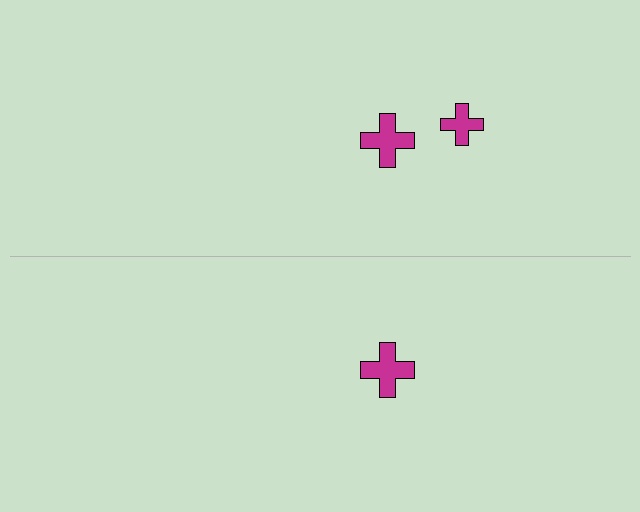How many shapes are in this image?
There are 3 shapes in this image.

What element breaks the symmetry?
A magenta cross is missing from the bottom side.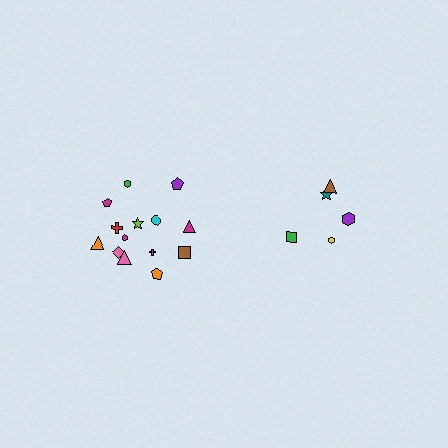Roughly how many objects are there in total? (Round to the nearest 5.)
Roughly 20 objects in total.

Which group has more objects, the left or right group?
The left group.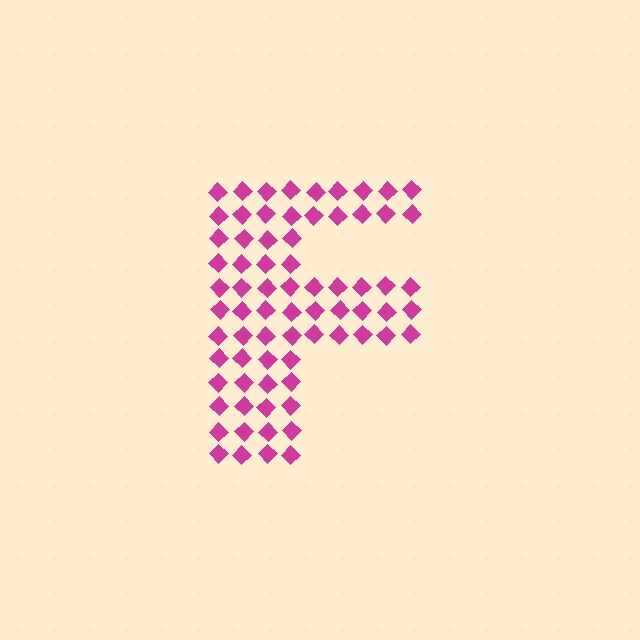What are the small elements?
The small elements are diamonds.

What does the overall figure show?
The overall figure shows the letter F.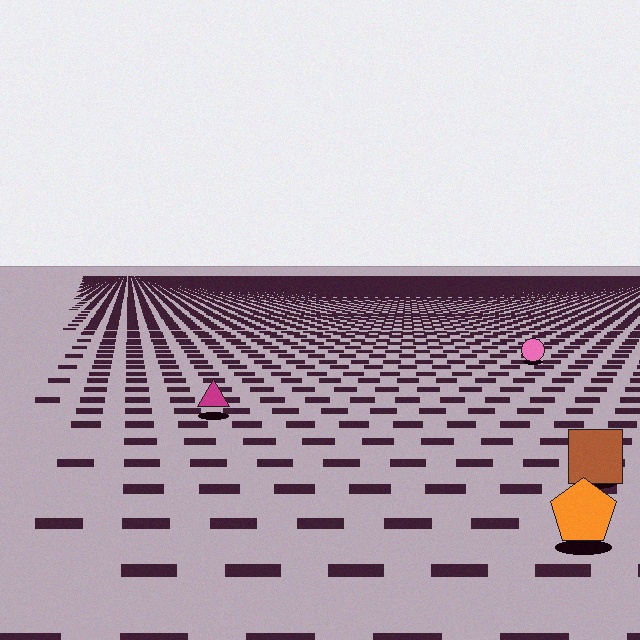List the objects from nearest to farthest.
From nearest to farthest: the orange pentagon, the brown square, the magenta triangle, the pink circle.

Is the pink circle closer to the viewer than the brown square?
No. The brown square is closer — you can tell from the texture gradient: the ground texture is coarser near it.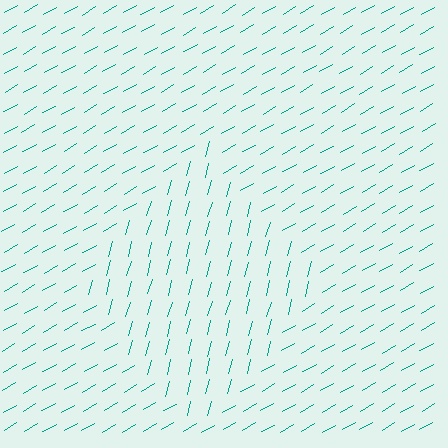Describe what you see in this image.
The image is filled with small teal line segments. A diamond region in the image has lines oriented differently from the surrounding lines, creating a visible texture boundary.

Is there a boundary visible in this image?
Yes, there is a texture boundary formed by a change in line orientation.